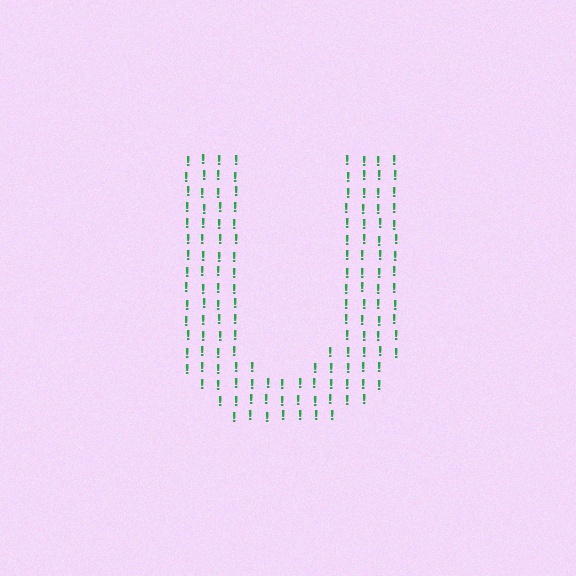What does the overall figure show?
The overall figure shows the letter U.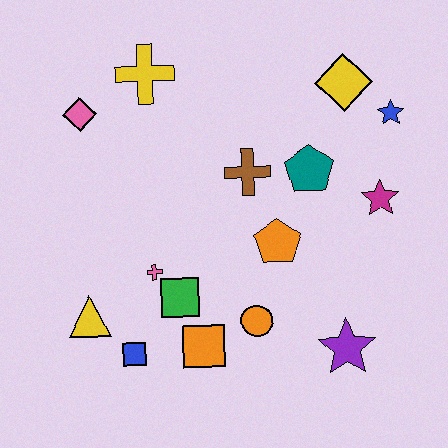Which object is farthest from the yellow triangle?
The blue star is farthest from the yellow triangle.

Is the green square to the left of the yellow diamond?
Yes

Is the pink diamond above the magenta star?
Yes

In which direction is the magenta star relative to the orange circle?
The magenta star is to the right of the orange circle.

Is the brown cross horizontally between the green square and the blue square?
No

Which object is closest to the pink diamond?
The yellow cross is closest to the pink diamond.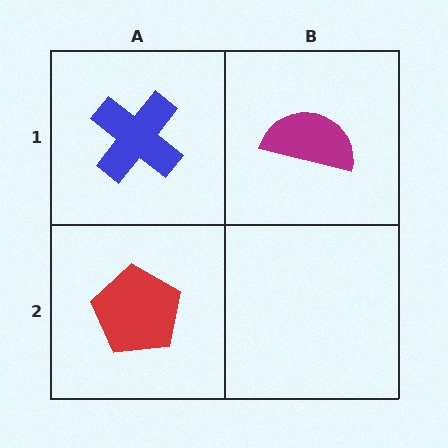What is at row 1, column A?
A blue cross.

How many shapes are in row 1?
2 shapes.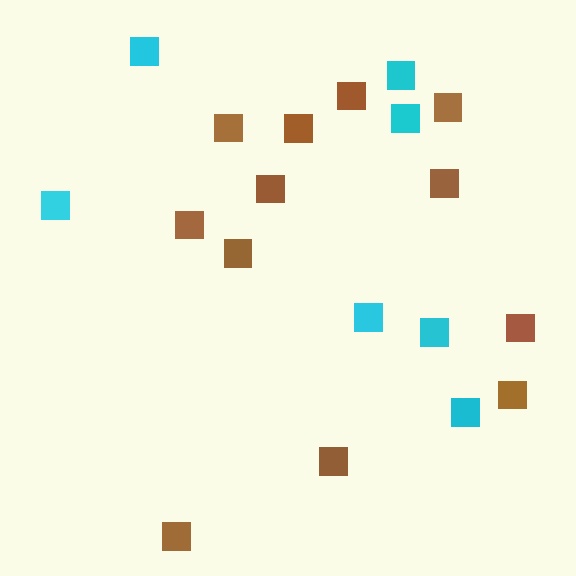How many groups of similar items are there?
There are 2 groups: one group of cyan squares (7) and one group of brown squares (12).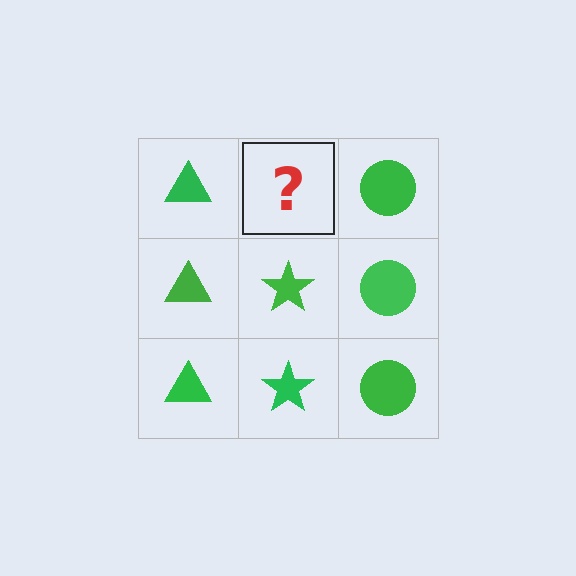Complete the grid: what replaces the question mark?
The question mark should be replaced with a green star.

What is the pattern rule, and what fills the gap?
The rule is that each column has a consistent shape. The gap should be filled with a green star.